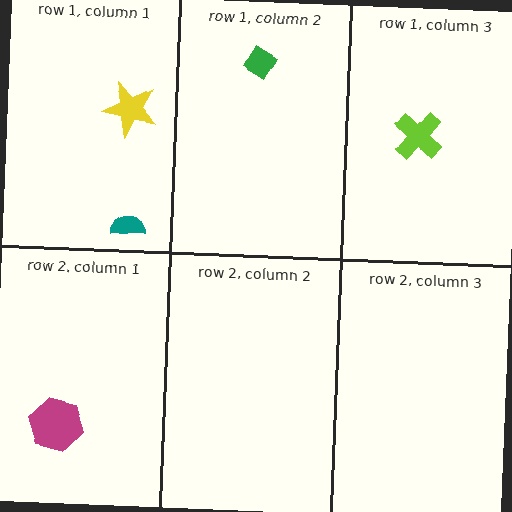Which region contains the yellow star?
The row 1, column 1 region.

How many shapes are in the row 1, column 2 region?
1.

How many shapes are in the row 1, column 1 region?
2.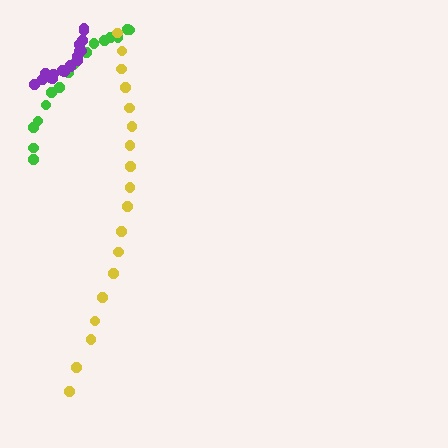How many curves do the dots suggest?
There are 3 distinct paths.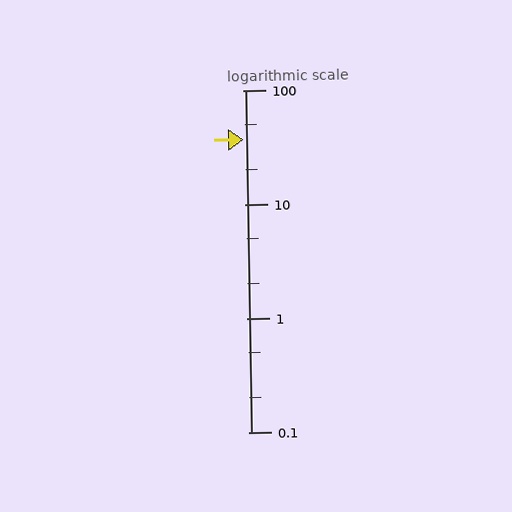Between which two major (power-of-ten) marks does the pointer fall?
The pointer is between 10 and 100.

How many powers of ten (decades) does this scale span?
The scale spans 3 decades, from 0.1 to 100.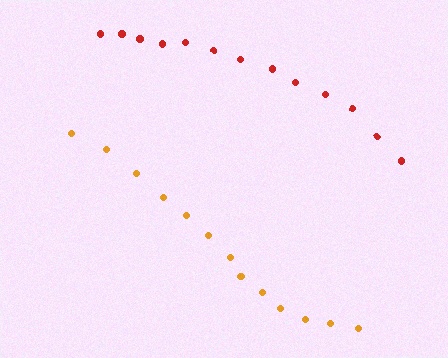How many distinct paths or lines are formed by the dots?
There are 2 distinct paths.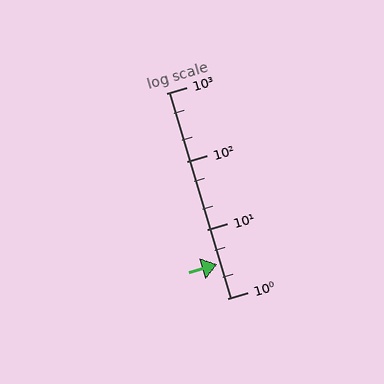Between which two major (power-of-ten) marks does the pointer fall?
The pointer is between 1 and 10.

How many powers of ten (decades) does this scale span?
The scale spans 3 decades, from 1 to 1000.